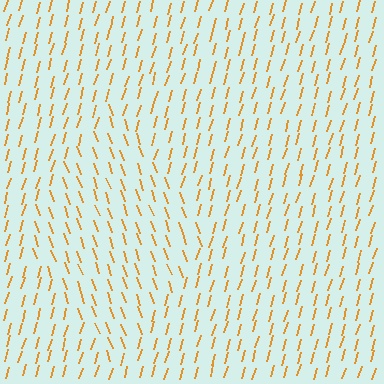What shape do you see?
I see a diamond.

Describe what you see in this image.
The image is filled with small orange line segments. A diamond region in the image has lines oriented differently from the surrounding lines, creating a visible texture boundary.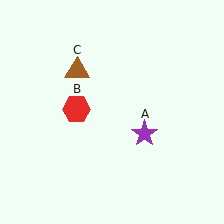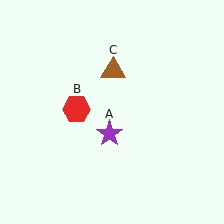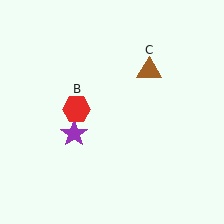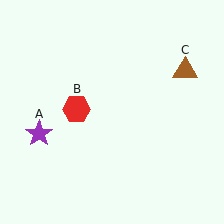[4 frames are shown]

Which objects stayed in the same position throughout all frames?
Red hexagon (object B) remained stationary.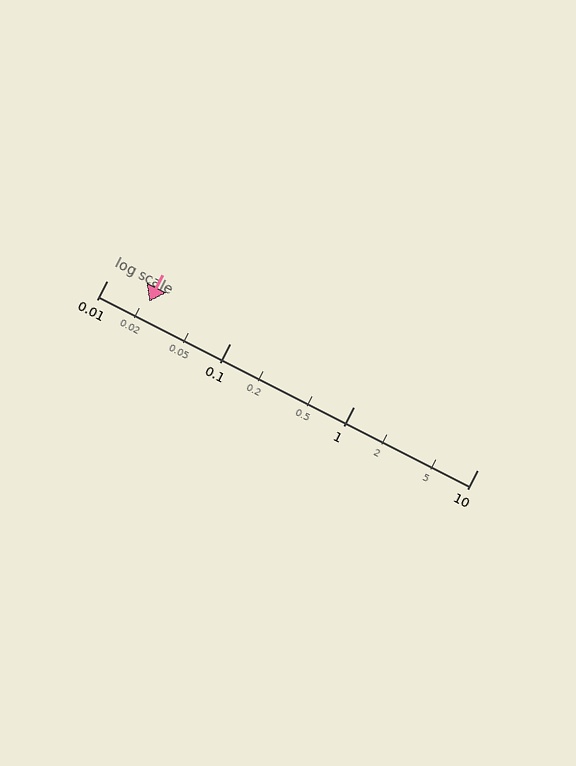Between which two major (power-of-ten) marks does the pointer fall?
The pointer is between 0.01 and 0.1.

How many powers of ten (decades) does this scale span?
The scale spans 3 decades, from 0.01 to 10.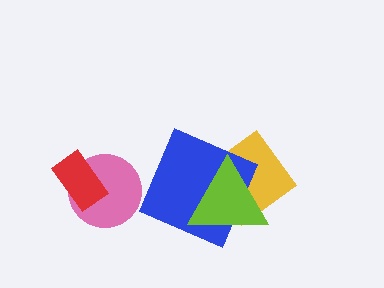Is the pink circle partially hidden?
Yes, it is partially covered by another shape.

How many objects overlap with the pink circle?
1 object overlaps with the pink circle.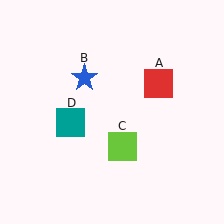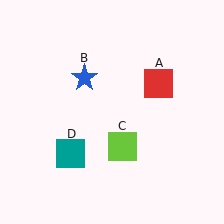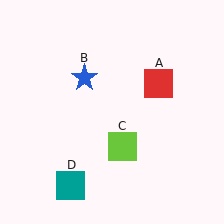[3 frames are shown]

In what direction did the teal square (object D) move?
The teal square (object D) moved down.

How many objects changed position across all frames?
1 object changed position: teal square (object D).